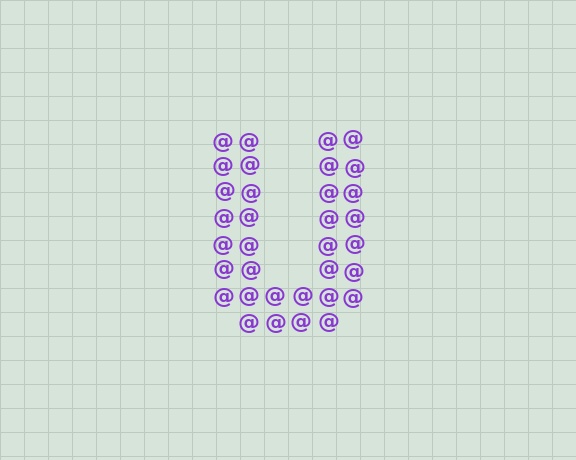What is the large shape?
The large shape is the letter U.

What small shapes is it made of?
It is made of small at signs.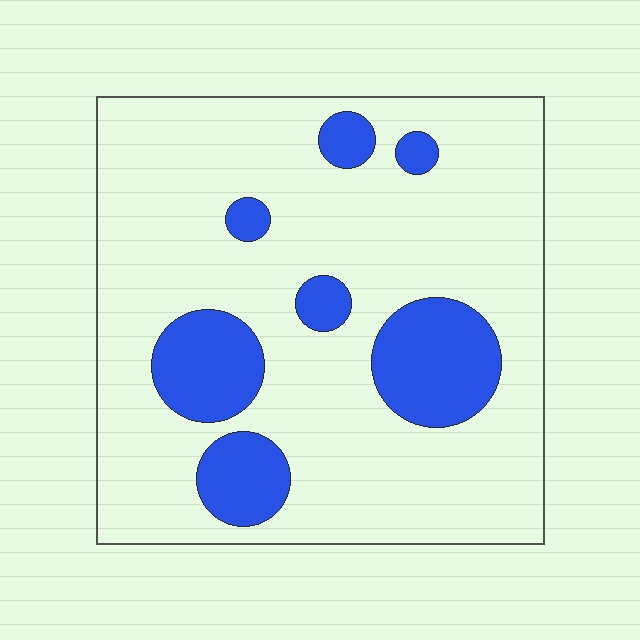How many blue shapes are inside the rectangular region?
7.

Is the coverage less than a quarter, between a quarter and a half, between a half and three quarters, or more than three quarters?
Less than a quarter.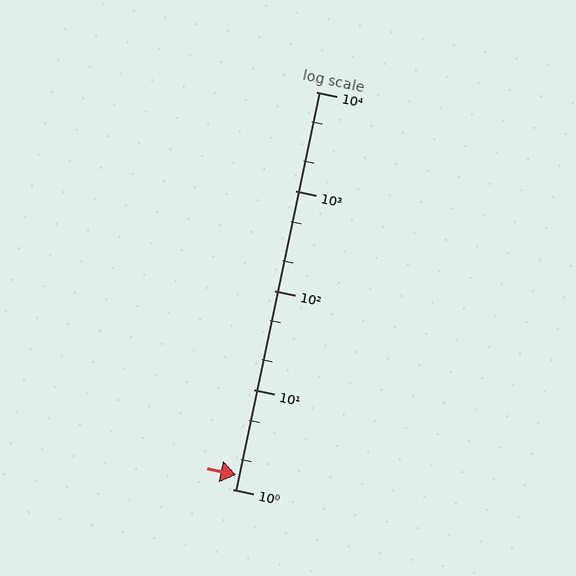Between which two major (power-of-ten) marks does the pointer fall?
The pointer is between 1 and 10.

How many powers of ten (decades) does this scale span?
The scale spans 4 decades, from 1 to 10000.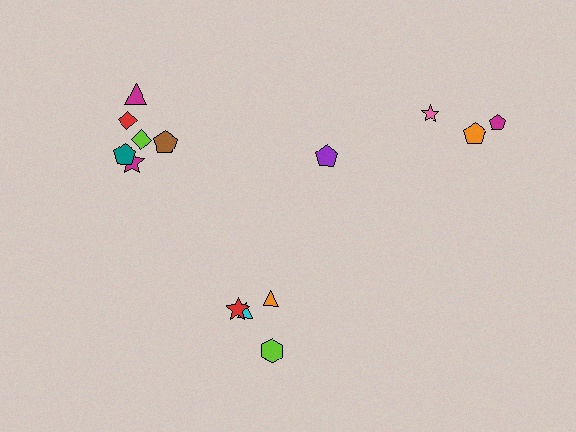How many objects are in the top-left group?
There are 6 objects.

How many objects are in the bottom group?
There are 4 objects.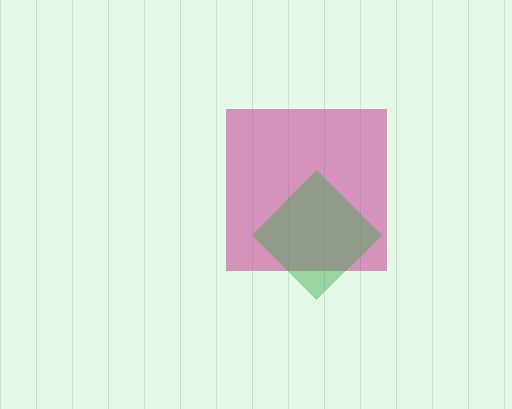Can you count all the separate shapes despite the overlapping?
Yes, there are 2 separate shapes.